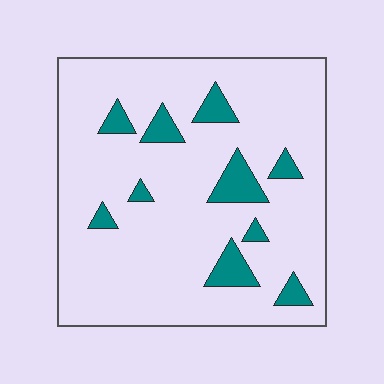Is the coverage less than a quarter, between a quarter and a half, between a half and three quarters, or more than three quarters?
Less than a quarter.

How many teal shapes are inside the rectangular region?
10.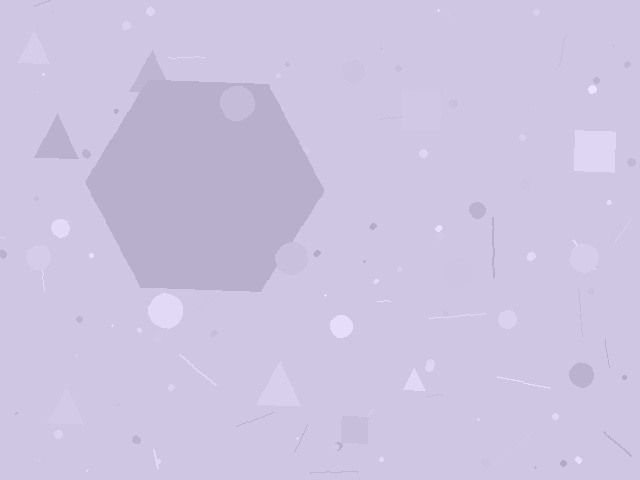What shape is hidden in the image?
A hexagon is hidden in the image.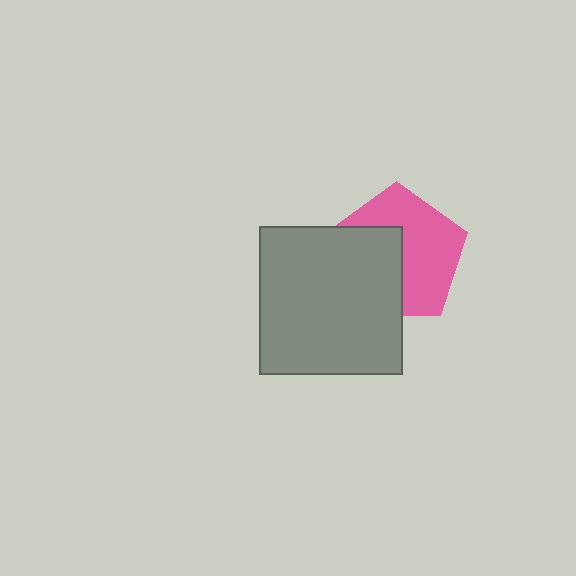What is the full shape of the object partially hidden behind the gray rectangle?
The partially hidden object is a pink pentagon.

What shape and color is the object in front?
The object in front is a gray rectangle.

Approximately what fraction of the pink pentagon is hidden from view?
Roughly 44% of the pink pentagon is hidden behind the gray rectangle.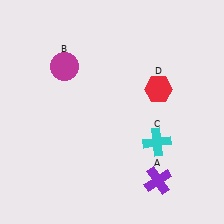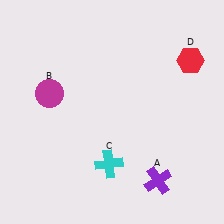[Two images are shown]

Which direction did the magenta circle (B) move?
The magenta circle (B) moved down.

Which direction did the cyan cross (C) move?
The cyan cross (C) moved left.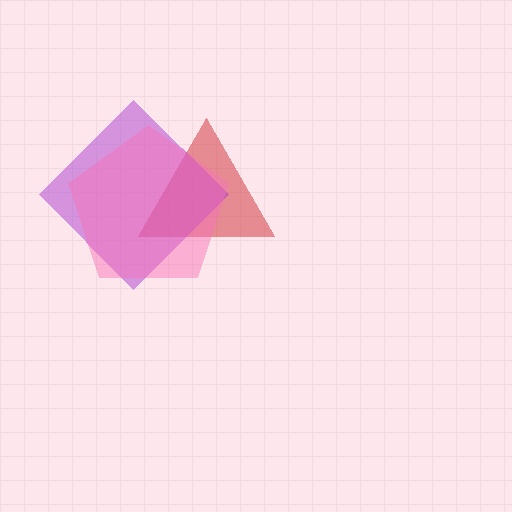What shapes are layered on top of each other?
The layered shapes are: a red triangle, a purple diamond, a pink pentagon.